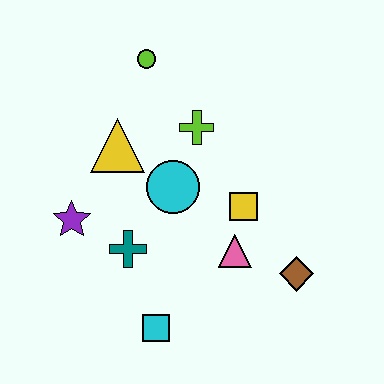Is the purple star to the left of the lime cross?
Yes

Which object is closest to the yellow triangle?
The cyan circle is closest to the yellow triangle.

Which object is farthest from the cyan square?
The lime circle is farthest from the cyan square.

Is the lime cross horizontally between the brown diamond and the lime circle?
Yes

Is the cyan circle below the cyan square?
No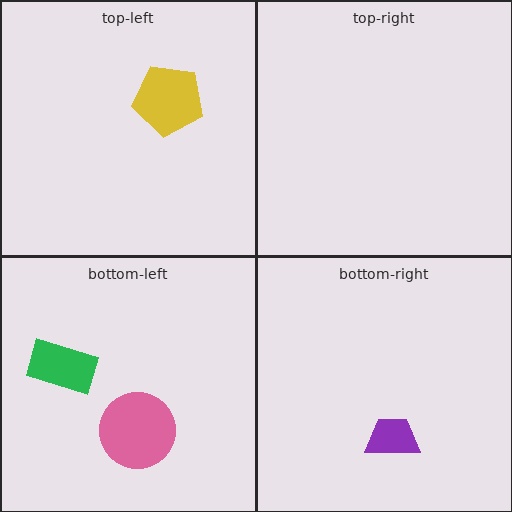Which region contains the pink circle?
The bottom-left region.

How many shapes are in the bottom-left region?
2.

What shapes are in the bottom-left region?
The green rectangle, the pink circle.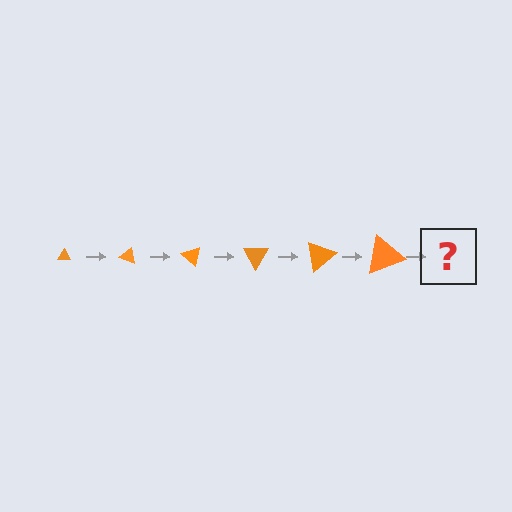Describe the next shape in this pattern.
It should be a triangle, larger than the previous one and rotated 120 degrees from the start.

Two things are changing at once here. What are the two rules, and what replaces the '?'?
The two rules are that the triangle grows larger each step and it rotates 20 degrees each step. The '?' should be a triangle, larger than the previous one and rotated 120 degrees from the start.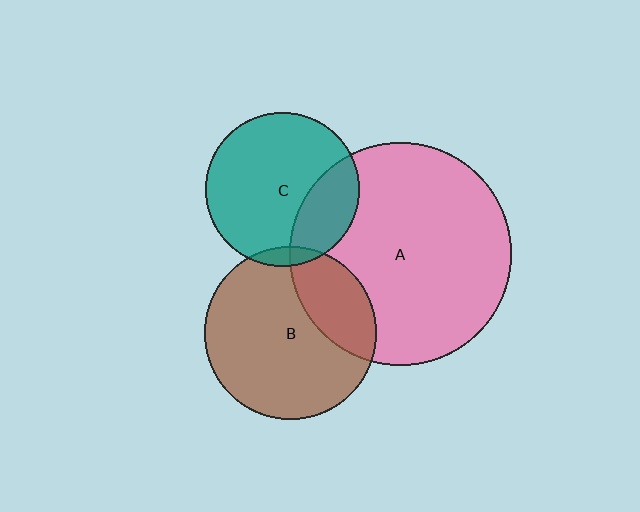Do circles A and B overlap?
Yes.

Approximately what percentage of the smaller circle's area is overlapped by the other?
Approximately 25%.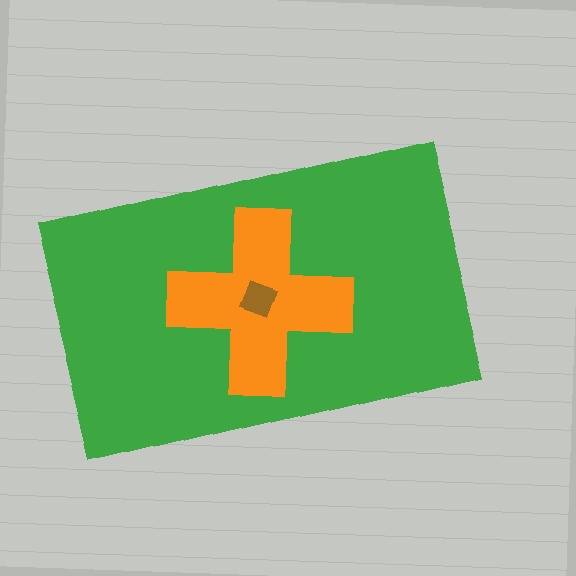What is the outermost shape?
The green rectangle.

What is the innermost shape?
The brown square.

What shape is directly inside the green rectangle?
The orange cross.